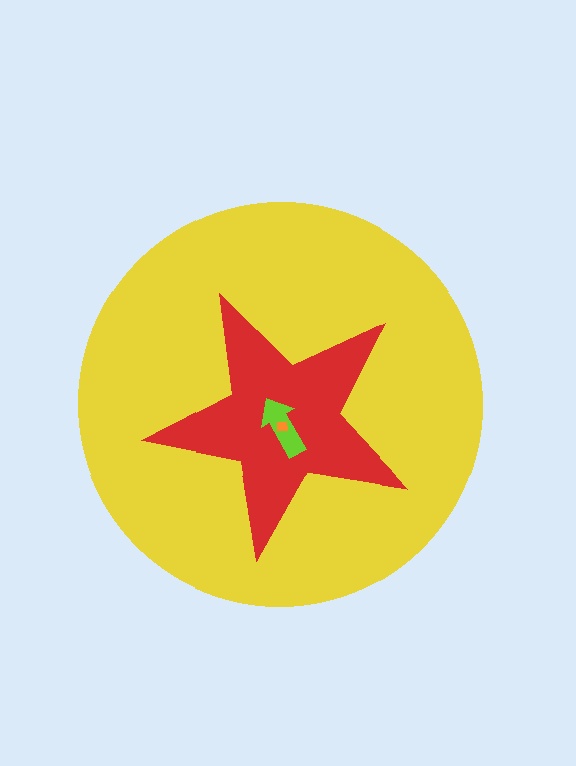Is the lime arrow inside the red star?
Yes.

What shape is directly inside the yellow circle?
The red star.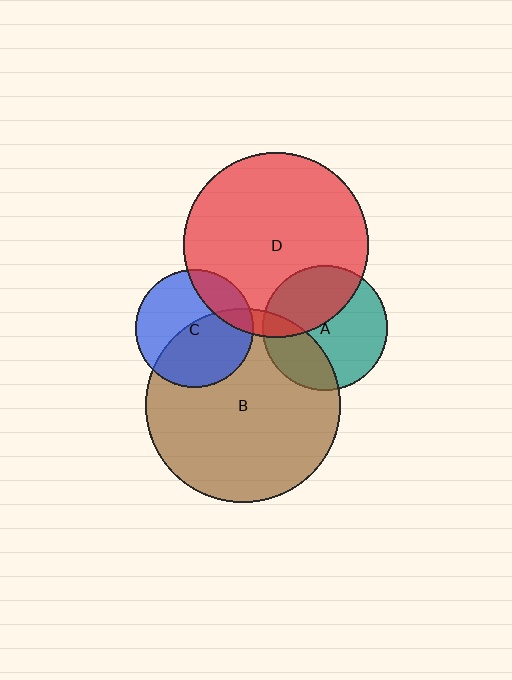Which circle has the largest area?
Circle B (brown).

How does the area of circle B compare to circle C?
Approximately 2.7 times.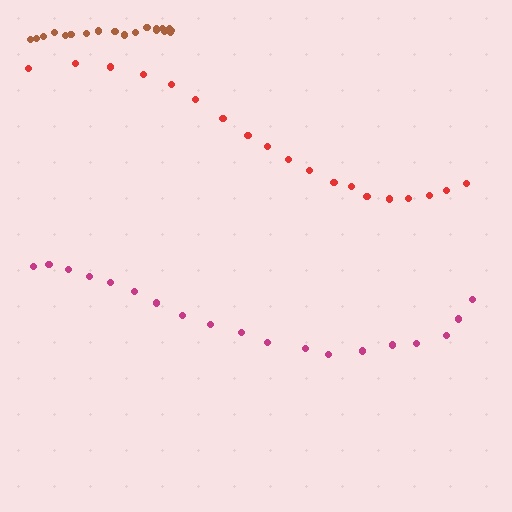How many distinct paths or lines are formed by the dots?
There are 3 distinct paths.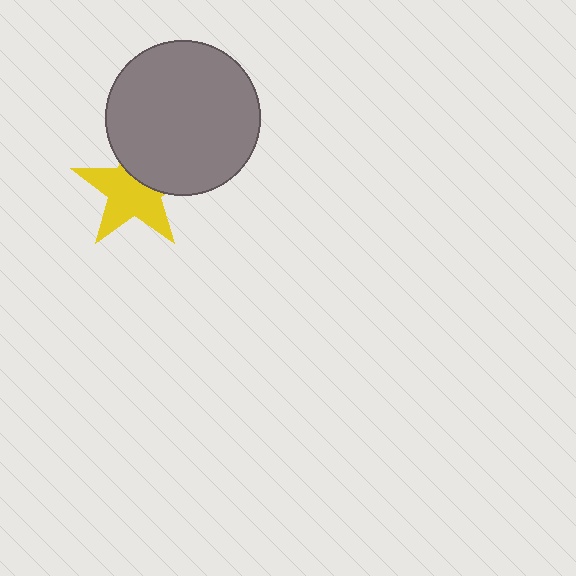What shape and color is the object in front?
The object in front is a gray circle.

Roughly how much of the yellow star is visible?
About half of it is visible (roughly 65%).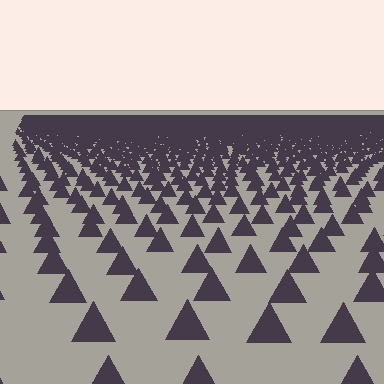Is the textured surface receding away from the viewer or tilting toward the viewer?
The surface is receding away from the viewer. Texture elements get smaller and denser toward the top.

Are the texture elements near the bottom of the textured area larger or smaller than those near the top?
Larger. Near the bottom, elements are closer to the viewer and appear at a bigger on-screen size.